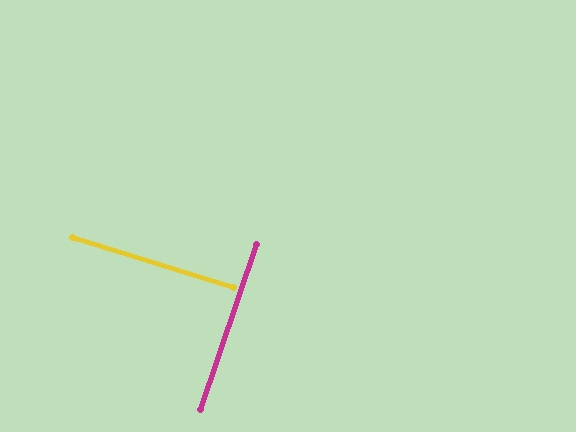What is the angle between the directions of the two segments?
Approximately 89 degrees.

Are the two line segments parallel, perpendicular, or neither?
Perpendicular — they meet at approximately 89°.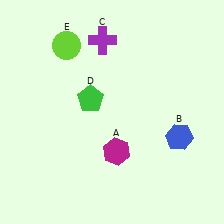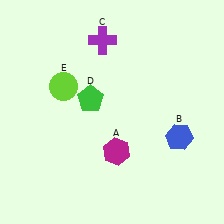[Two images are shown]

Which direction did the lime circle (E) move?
The lime circle (E) moved down.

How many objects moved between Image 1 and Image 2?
1 object moved between the two images.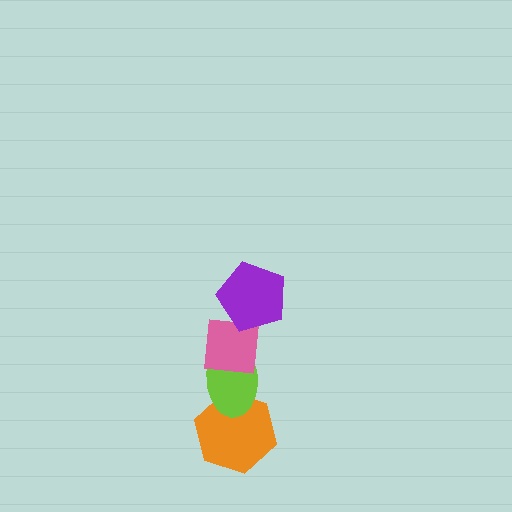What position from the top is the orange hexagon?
The orange hexagon is 4th from the top.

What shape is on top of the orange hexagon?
The lime ellipse is on top of the orange hexagon.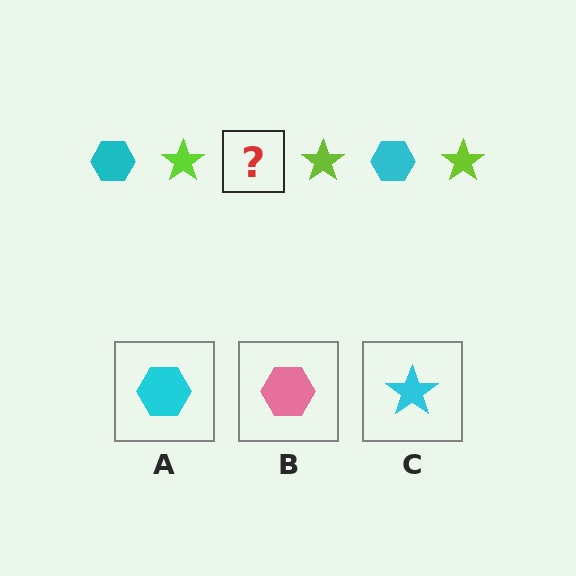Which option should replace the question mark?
Option A.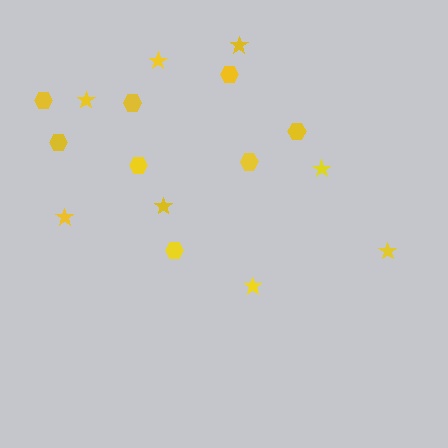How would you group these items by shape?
There are 2 groups: one group of stars (8) and one group of hexagons (8).